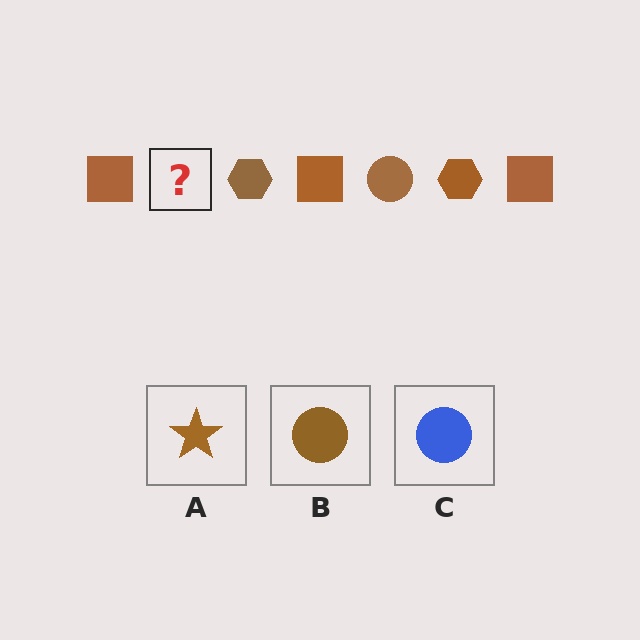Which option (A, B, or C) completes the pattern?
B.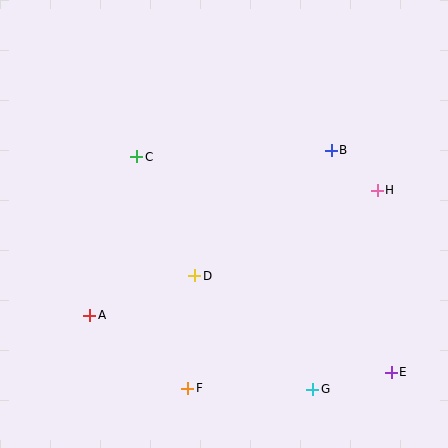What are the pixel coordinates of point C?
Point C is at (137, 157).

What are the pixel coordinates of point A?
Point A is at (90, 315).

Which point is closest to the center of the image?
Point D at (194, 276) is closest to the center.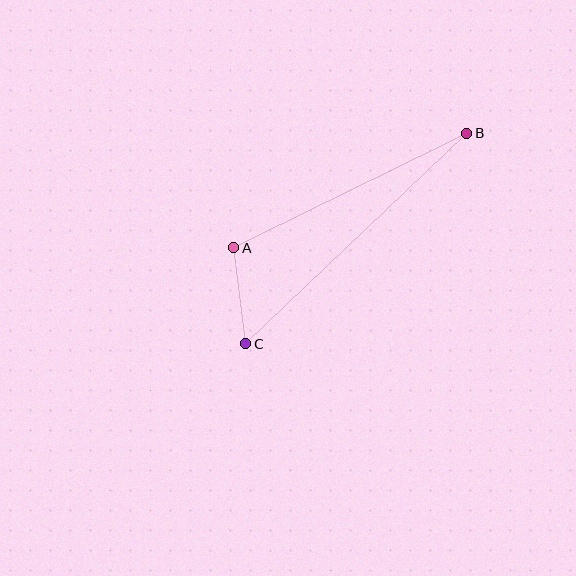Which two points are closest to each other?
Points A and C are closest to each other.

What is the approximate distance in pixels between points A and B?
The distance between A and B is approximately 260 pixels.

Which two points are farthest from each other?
Points B and C are farthest from each other.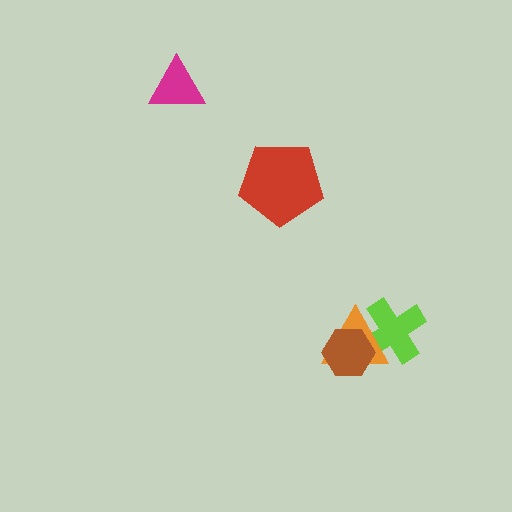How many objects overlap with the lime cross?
2 objects overlap with the lime cross.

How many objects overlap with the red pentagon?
0 objects overlap with the red pentagon.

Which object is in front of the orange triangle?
The brown hexagon is in front of the orange triangle.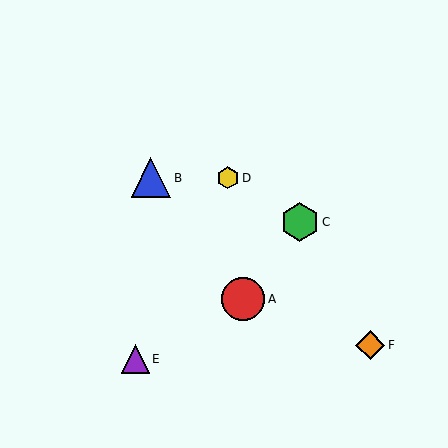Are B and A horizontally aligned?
No, B is at y≈178 and A is at y≈299.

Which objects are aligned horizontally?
Objects B, D are aligned horizontally.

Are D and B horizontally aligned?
Yes, both are at y≈178.